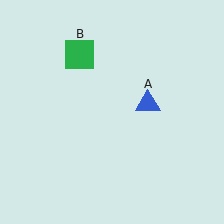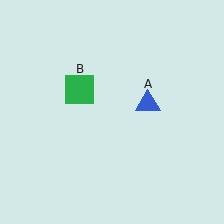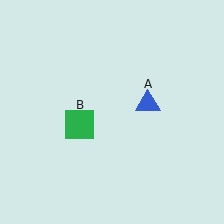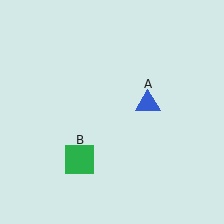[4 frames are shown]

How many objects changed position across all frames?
1 object changed position: green square (object B).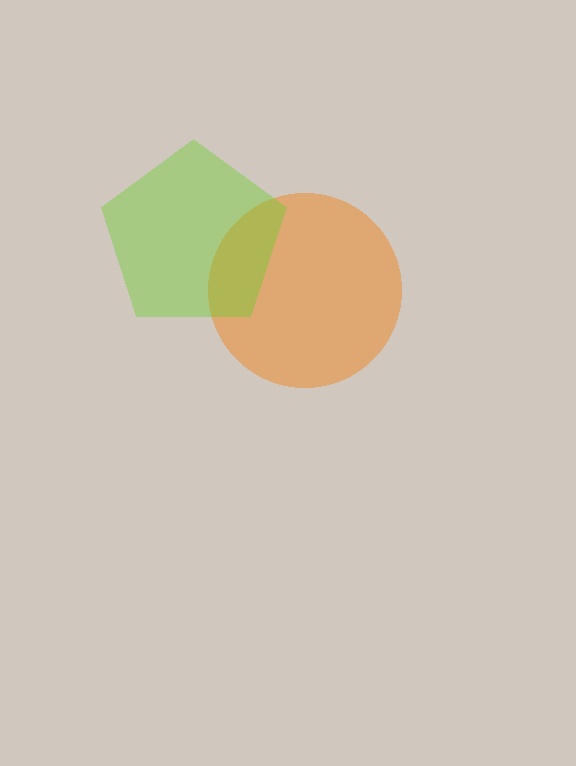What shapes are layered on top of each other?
The layered shapes are: an orange circle, a lime pentagon.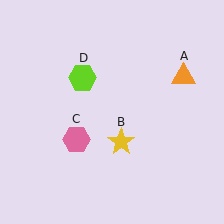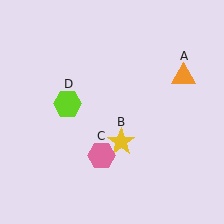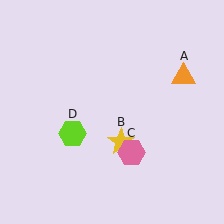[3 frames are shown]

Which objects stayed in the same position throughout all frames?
Orange triangle (object A) and yellow star (object B) remained stationary.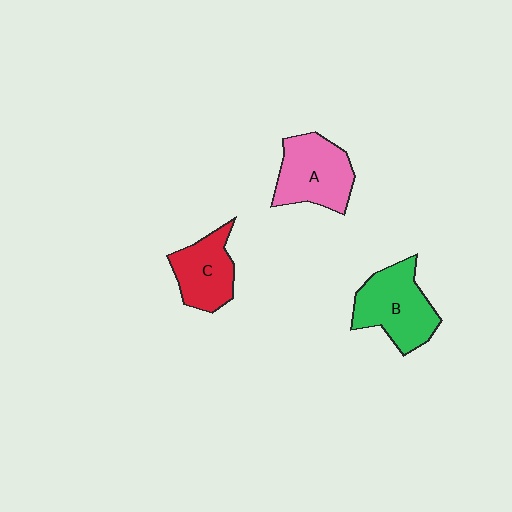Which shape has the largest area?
Shape B (green).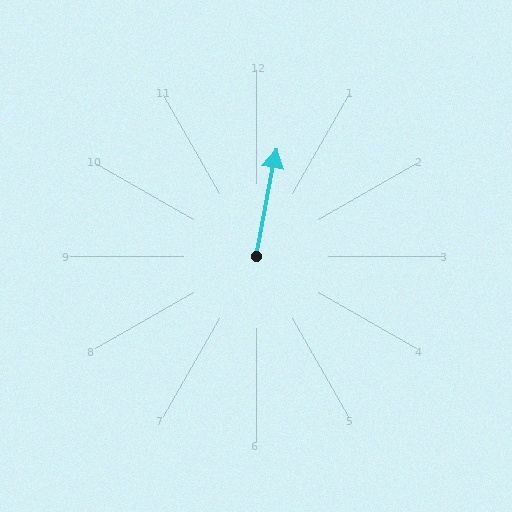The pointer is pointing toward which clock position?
Roughly 12 o'clock.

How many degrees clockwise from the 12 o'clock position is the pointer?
Approximately 11 degrees.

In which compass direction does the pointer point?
North.